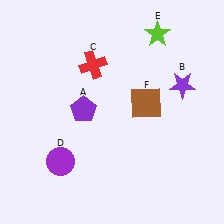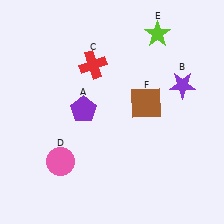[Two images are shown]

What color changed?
The circle (D) changed from purple in Image 1 to pink in Image 2.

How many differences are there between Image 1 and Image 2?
There is 1 difference between the two images.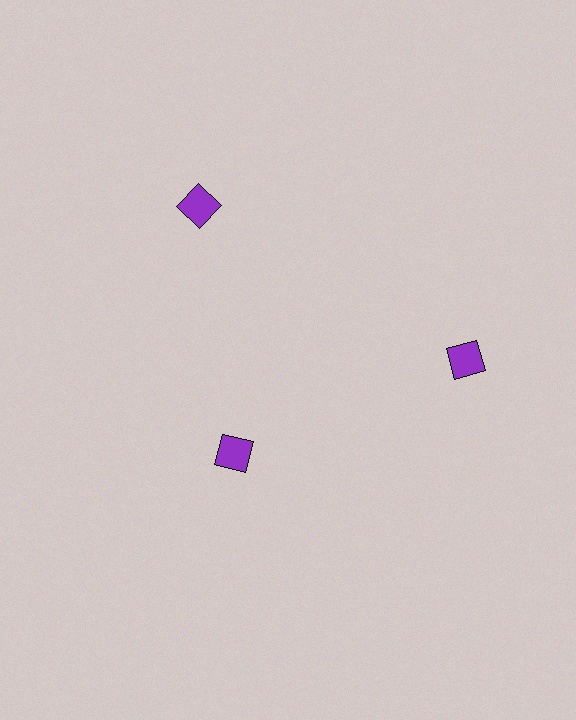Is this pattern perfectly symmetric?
No. The 3 purple diamonds are arranged in a ring, but one element near the 7 o'clock position is pulled inward toward the center, breaking the 3-fold rotational symmetry.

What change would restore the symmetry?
The symmetry would be restored by moving it outward, back onto the ring so that all 3 diamonds sit at equal angles and equal distance from the center.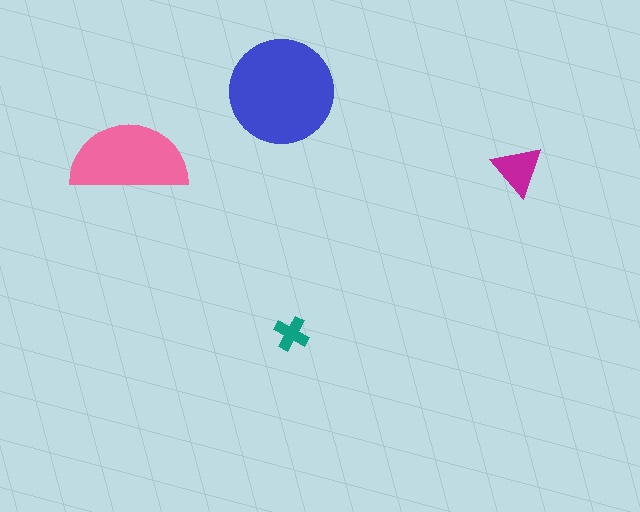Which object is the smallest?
The teal cross.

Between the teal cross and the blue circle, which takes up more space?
The blue circle.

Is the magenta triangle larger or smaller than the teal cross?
Larger.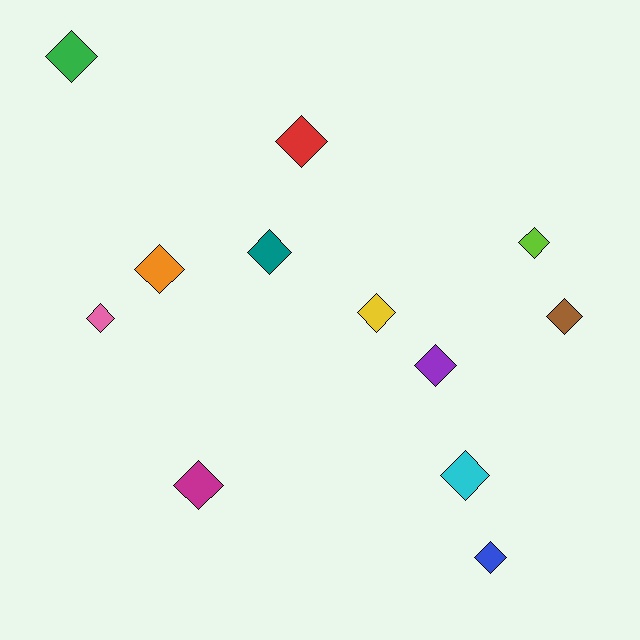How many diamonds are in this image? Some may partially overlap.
There are 12 diamonds.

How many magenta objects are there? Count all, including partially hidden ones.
There is 1 magenta object.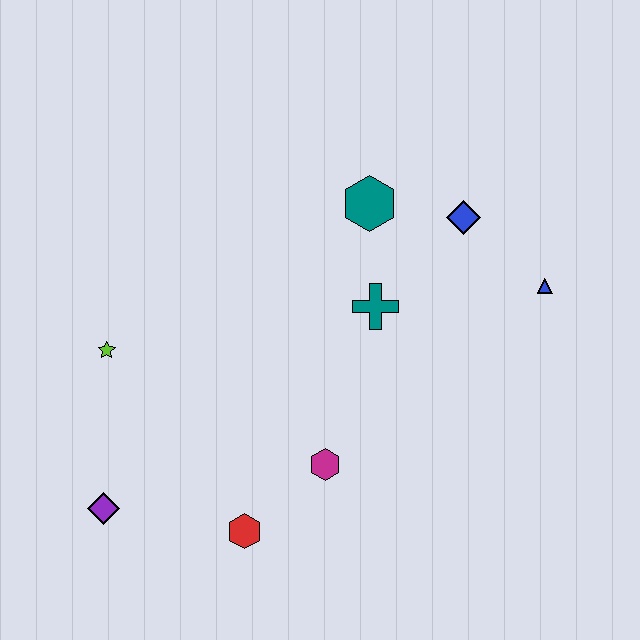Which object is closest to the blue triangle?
The blue diamond is closest to the blue triangle.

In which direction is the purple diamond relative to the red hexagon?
The purple diamond is to the left of the red hexagon.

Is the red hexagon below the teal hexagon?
Yes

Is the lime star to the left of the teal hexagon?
Yes